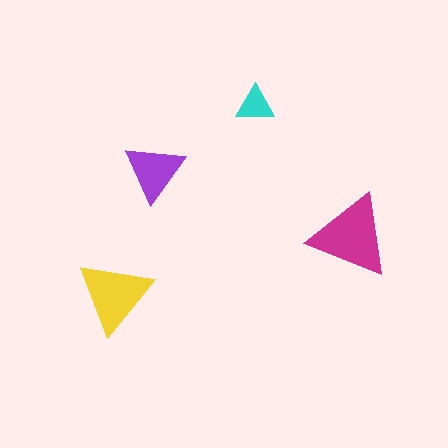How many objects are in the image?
There are 4 objects in the image.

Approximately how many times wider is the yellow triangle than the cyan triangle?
About 2 times wider.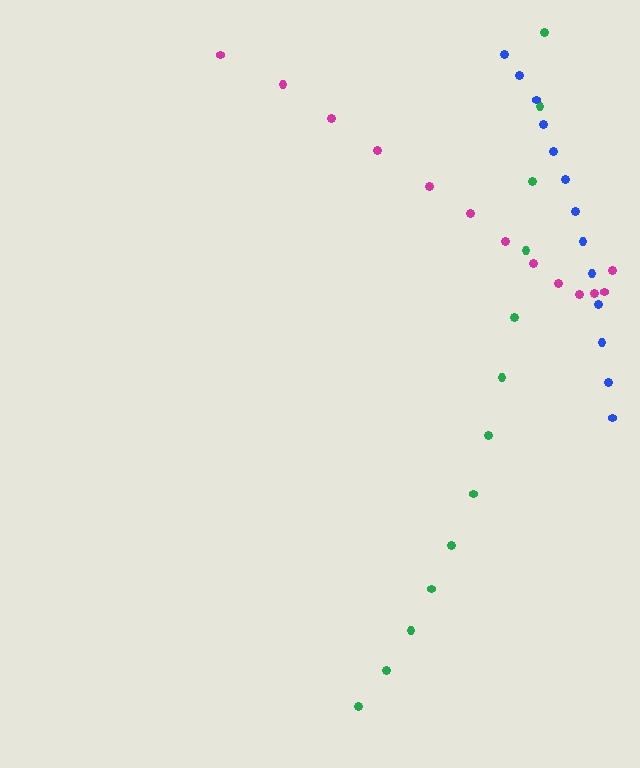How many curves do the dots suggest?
There are 3 distinct paths.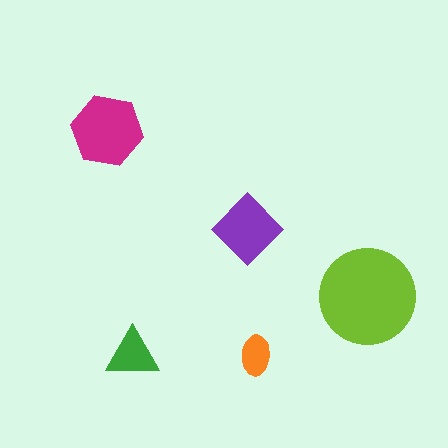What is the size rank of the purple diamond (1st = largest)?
3rd.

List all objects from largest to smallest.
The lime circle, the magenta hexagon, the purple diamond, the green triangle, the orange ellipse.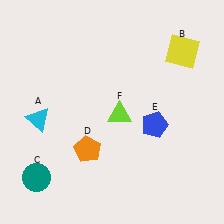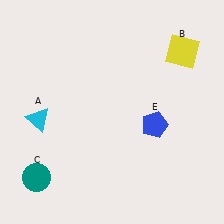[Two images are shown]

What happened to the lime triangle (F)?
The lime triangle (F) was removed in Image 2. It was in the bottom-right area of Image 1.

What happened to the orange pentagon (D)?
The orange pentagon (D) was removed in Image 2. It was in the bottom-left area of Image 1.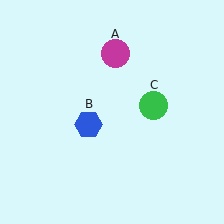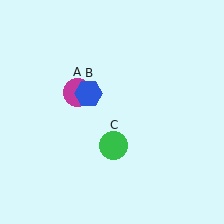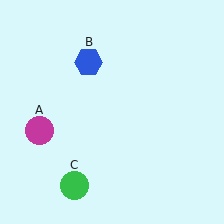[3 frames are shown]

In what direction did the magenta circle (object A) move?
The magenta circle (object A) moved down and to the left.